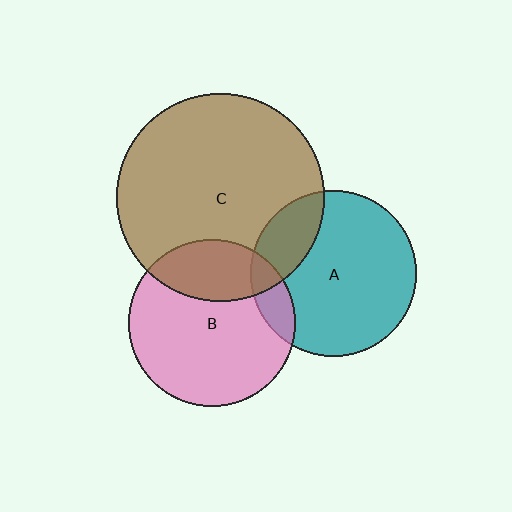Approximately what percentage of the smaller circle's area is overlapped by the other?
Approximately 20%.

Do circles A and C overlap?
Yes.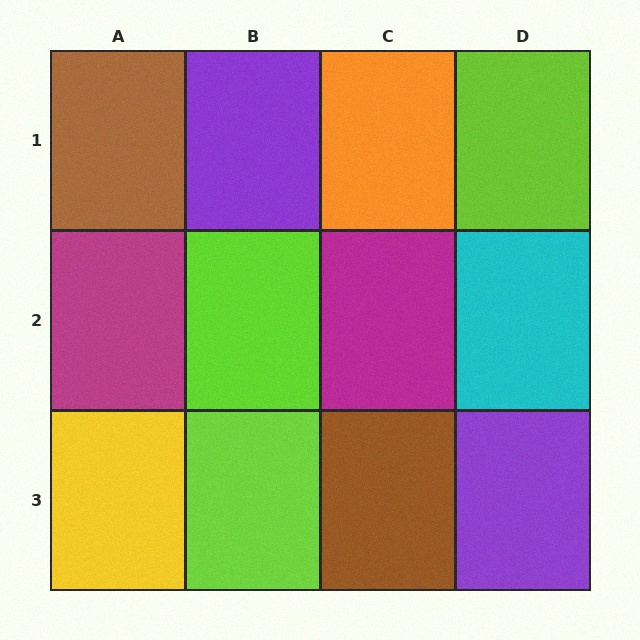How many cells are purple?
2 cells are purple.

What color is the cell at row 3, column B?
Lime.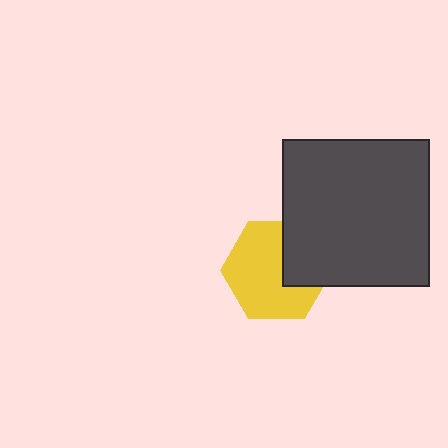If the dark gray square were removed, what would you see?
You would see the complete yellow hexagon.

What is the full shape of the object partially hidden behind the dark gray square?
The partially hidden object is a yellow hexagon.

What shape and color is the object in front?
The object in front is a dark gray square.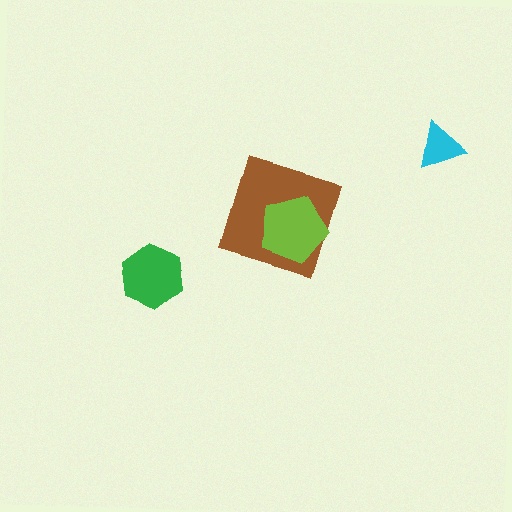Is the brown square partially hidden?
Yes, it is partially covered by another shape.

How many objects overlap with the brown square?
1 object overlaps with the brown square.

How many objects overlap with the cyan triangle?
0 objects overlap with the cyan triangle.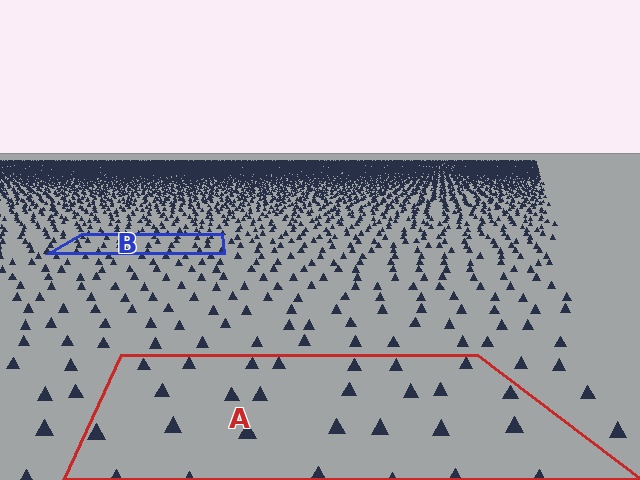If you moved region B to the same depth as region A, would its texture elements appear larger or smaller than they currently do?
They would appear larger. At a closer depth, the same texture elements are projected at a bigger on-screen size.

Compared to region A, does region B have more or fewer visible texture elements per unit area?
Region B has more texture elements per unit area — they are packed more densely because it is farther away.